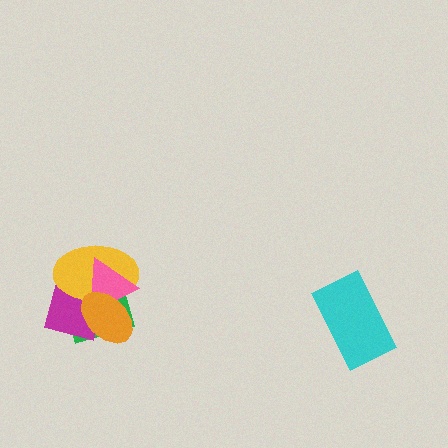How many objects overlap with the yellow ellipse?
4 objects overlap with the yellow ellipse.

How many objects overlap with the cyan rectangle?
0 objects overlap with the cyan rectangle.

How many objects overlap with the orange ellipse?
4 objects overlap with the orange ellipse.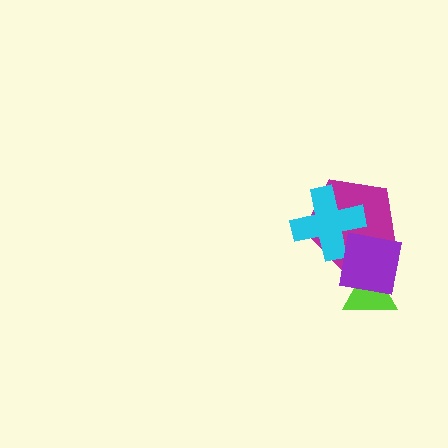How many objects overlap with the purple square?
3 objects overlap with the purple square.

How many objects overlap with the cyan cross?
2 objects overlap with the cyan cross.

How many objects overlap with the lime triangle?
2 objects overlap with the lime triangle.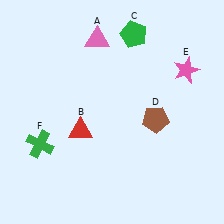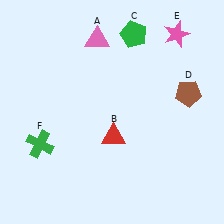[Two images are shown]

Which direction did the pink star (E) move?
The pink star (E) moved up.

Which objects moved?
The objects that moved are: the red triangle (B), the brown pentagon (D), the pink star (E).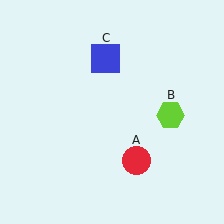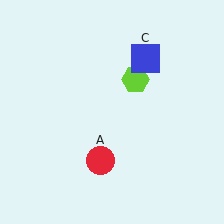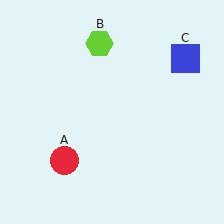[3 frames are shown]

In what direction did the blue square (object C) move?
The blue square (object C) moved right.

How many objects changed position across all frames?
3 objects changed position: red circle (object A), lime hexagon (object B), blue square (object C).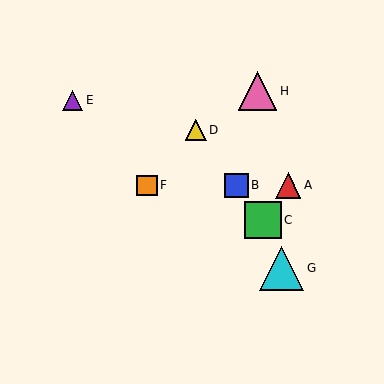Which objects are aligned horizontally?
Objects A, B, F are aligned horizontally.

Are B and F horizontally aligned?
Yes, both are at y≈185.